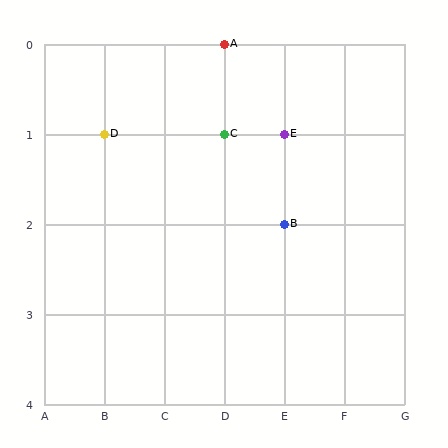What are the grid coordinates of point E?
Point E is at grid coordinates (E, 1).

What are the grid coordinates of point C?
Point C is at grid coordinates (D, 1).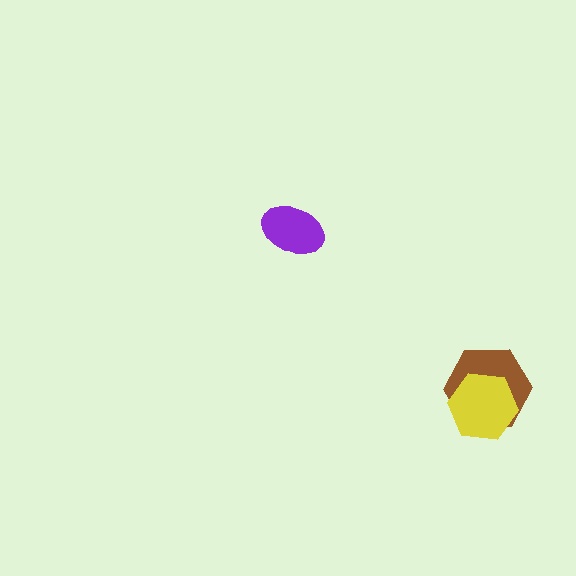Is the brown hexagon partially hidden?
Yes, it is partially covered by another shape.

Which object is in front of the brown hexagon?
The yellow hexagon is in front of the brown hexagon.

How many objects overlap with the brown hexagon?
1 object overlaps with the brown hexagon.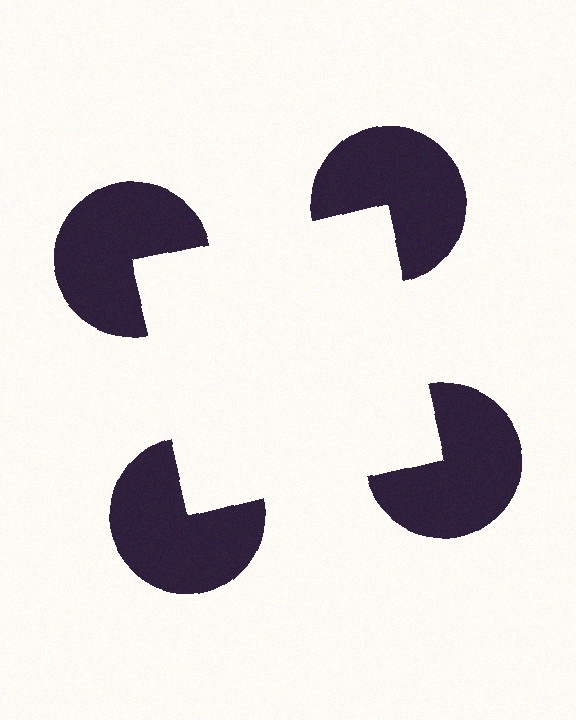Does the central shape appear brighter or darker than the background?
It typically appears slightly brighter than the background, even though no actual brightness change is drawn.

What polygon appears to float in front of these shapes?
An illusory square — its edges are inferred from the aligned wedge cuts in the pac-man discs, not physically drawn.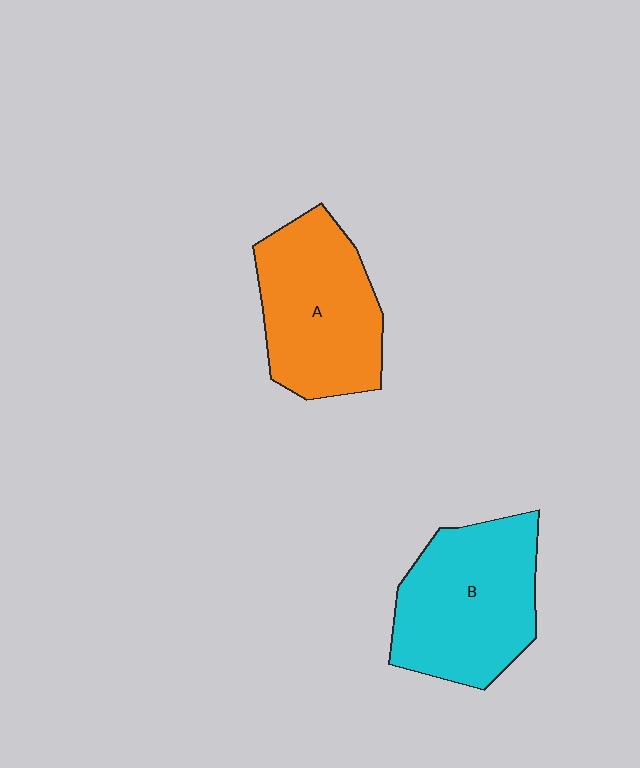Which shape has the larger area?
Shape B (cyan).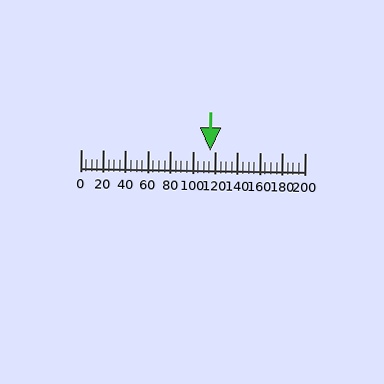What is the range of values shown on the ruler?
The ruler shows values from 0 to 200.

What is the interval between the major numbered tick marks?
The major tick marks are spaced 20 units apart.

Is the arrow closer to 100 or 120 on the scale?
The arrow is closer to 120.